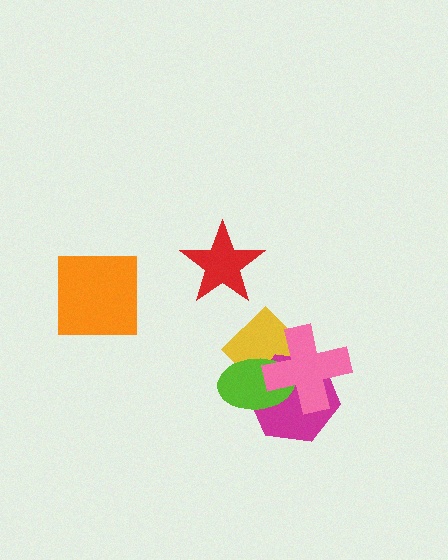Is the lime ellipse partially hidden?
Yes, it is partially covered by another shape.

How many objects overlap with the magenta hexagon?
3 objects overlap with the magenta hexagon.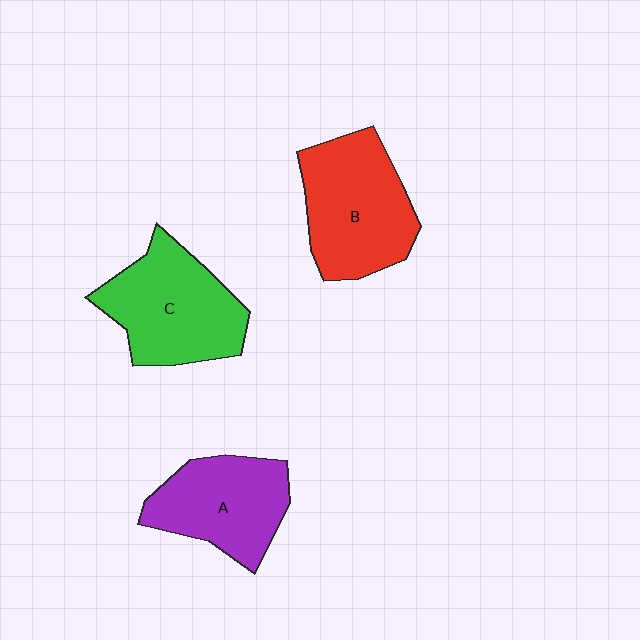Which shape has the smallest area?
Shape A (purple).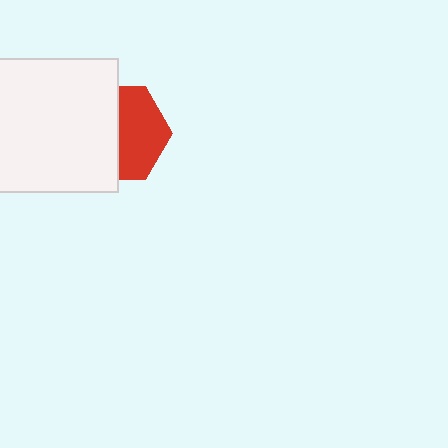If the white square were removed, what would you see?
You would see the complete red hexagon.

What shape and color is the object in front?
The object in front is a white square.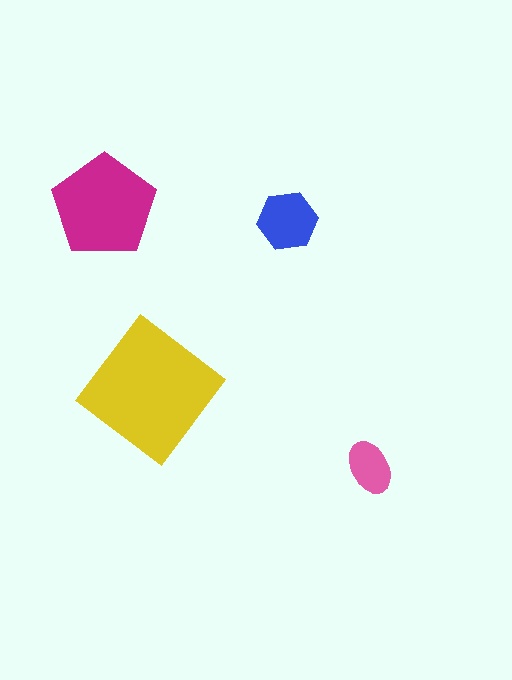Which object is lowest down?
The pink ellipse is bottommost.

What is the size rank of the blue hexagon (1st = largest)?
3rd.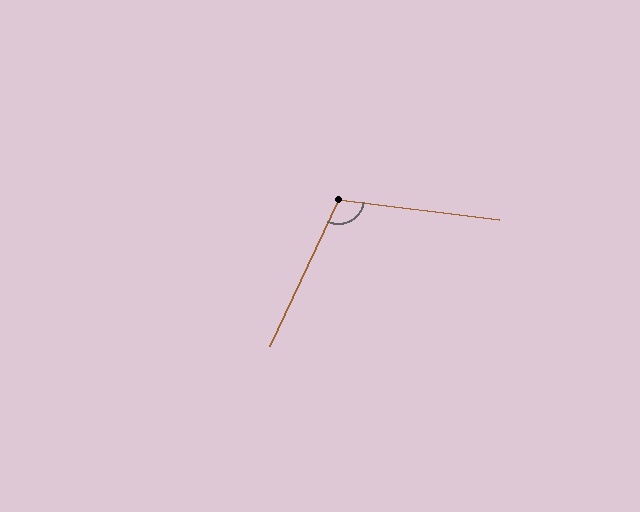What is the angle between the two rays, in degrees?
Approximately 108 degrees.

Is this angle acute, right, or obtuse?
It is obtuse.